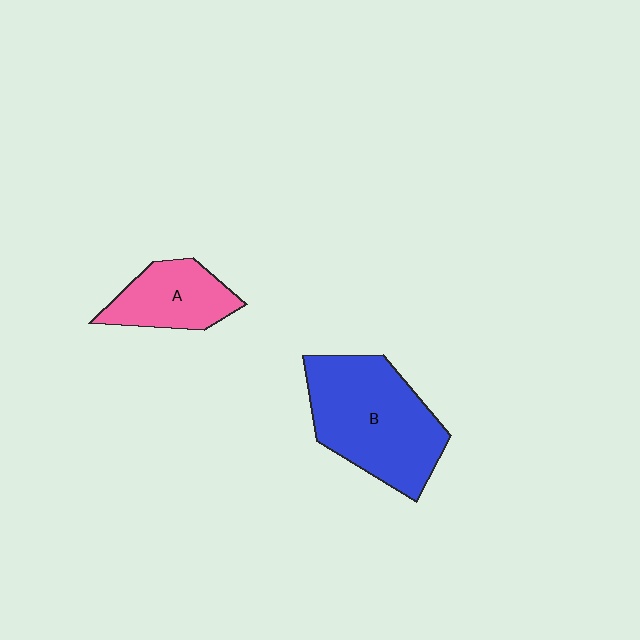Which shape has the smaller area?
Shape A (pink).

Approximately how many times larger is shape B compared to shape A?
Approximately 1.9 times.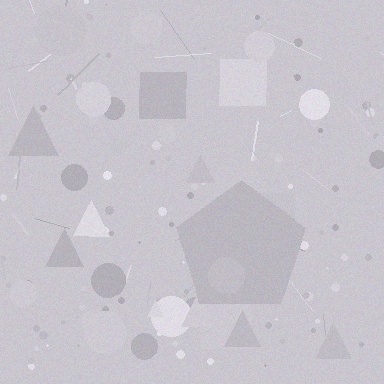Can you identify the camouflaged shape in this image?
The camouflaged shape is a pentagon.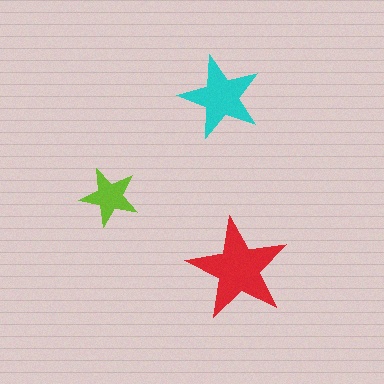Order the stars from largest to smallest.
the red one, the cyan one, the lime one.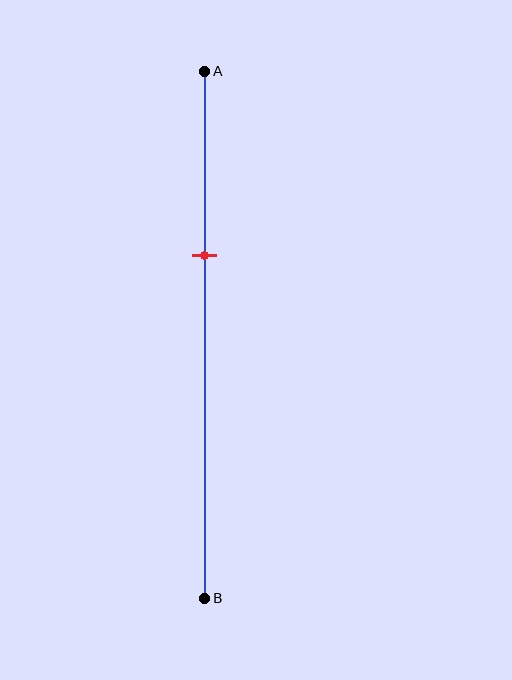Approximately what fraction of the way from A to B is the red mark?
The red mark is approximately 35% of the way from A to B.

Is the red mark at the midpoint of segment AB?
No, the mark is at about 35% from A, not at the 50% midpoint.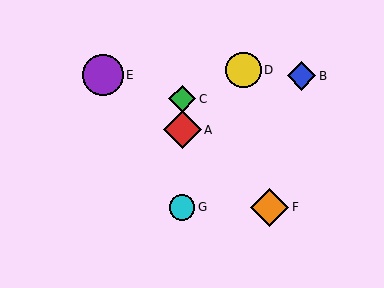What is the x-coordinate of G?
Object G is at x≈182.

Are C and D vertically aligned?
No, C is at x≈182 and D is at x≈244.